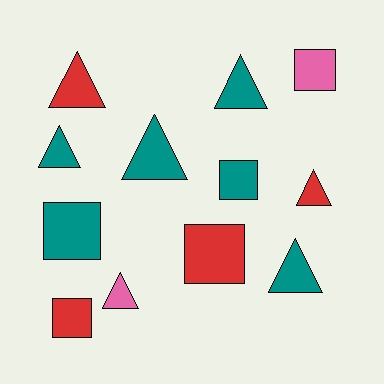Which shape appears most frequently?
Triangle, with 7 objects.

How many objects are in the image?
There are 12 objects.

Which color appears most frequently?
Teal, with 6 objects.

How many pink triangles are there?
There is 1 pink triangle.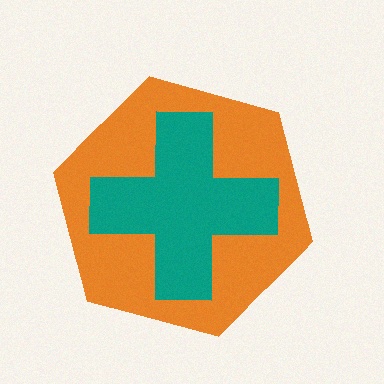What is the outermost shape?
The orange hexagon.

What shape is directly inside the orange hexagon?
The teal cross.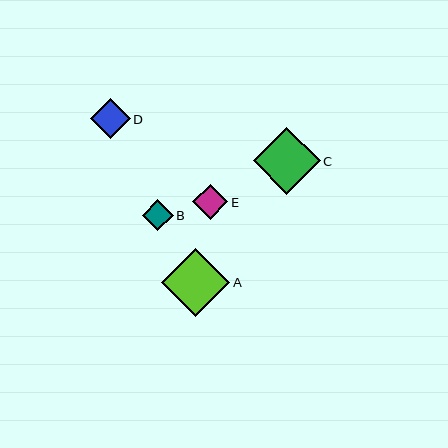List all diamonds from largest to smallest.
From largest to smallest: A, C, D, E, B.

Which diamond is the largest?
Diamond A is the largest with a size of approximately 68 pixels.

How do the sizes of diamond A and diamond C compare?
Diamond A and diamond C are approximately the same size.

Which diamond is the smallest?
Diamond B is the smallest with a size of approximately 31 pixels.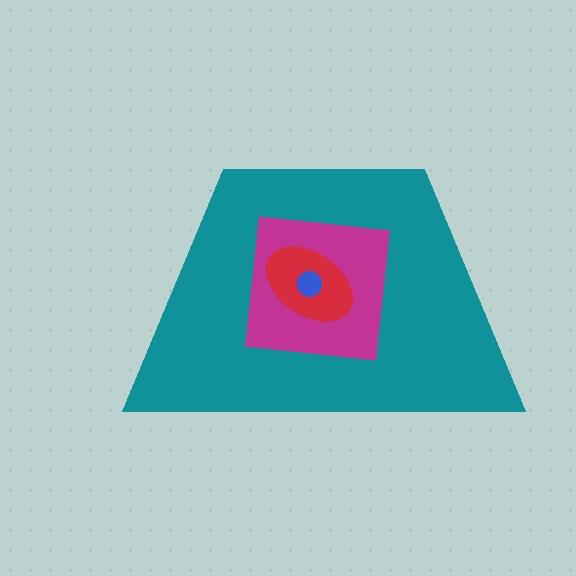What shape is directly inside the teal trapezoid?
The magenta square.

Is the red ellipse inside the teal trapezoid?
Yes.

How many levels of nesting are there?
4.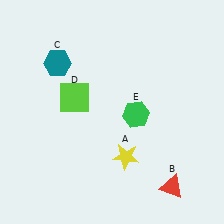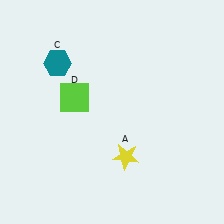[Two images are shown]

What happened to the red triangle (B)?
The red triangle (B) was removed in Image 2. It was in the bottom-right area of Image 1.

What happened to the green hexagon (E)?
The green hexagon (E) was removed in Image 2. It was in the bottom-right area of Image 1.